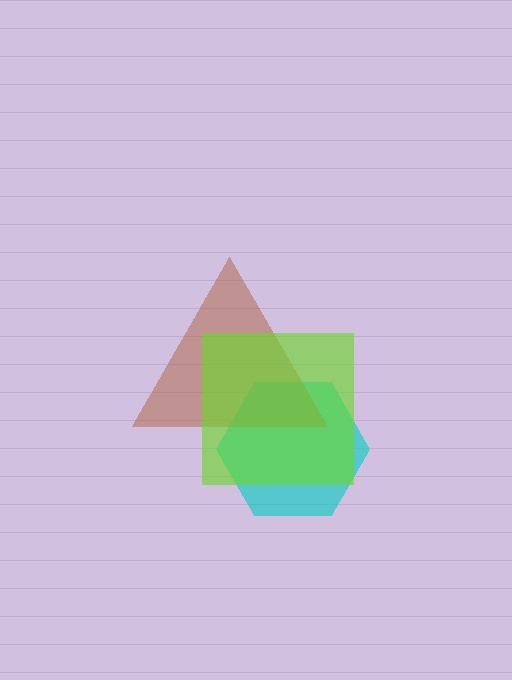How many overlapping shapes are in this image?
There are 3 overlapping shapes in the image.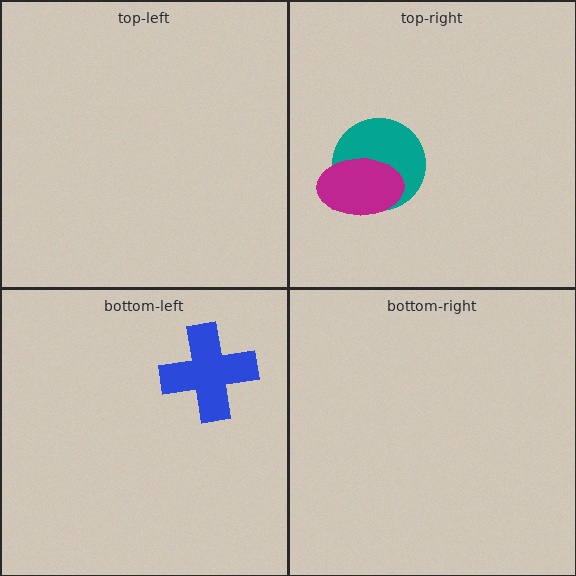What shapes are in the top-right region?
The teal circle, the magenta ellipse.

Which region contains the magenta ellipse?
The top-right region.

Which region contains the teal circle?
The top-right region.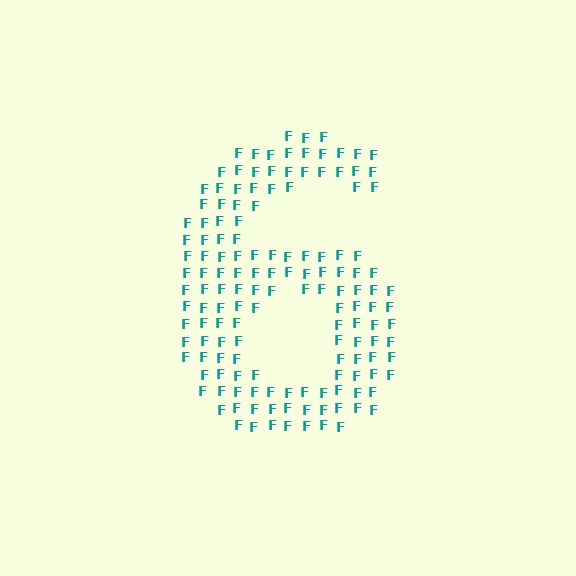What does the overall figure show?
The overall figure shows the digit 6.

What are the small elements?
The small elements are letter F's.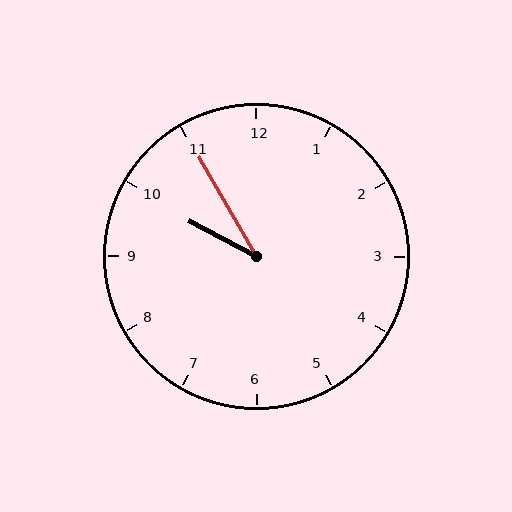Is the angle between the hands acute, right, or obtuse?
It is acute.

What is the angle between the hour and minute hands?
Approximately 32 degrees.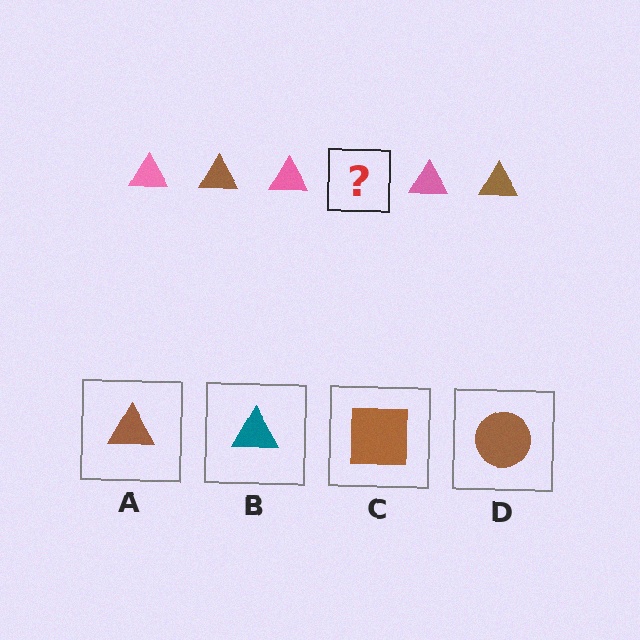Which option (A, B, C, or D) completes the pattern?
A.